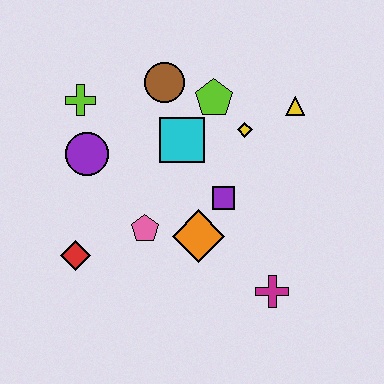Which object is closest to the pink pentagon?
The orange diamond is closest to the pink pentagon.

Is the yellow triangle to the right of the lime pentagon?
Yes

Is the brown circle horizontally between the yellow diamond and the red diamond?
Yes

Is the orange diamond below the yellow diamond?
Yes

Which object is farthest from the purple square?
The lime cross is farthest from the purple square.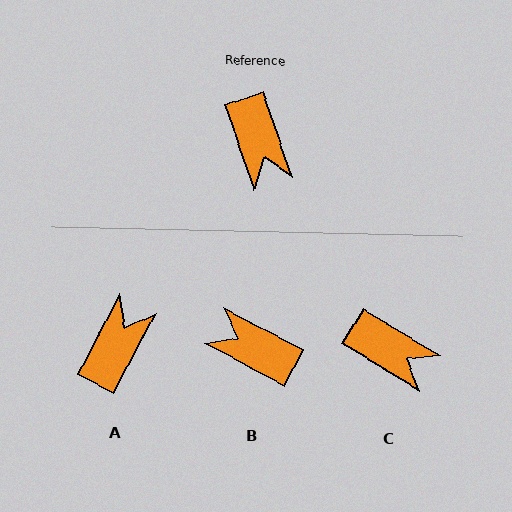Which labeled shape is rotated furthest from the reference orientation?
B, about 136 degrees away.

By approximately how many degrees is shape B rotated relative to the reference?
Approximately 136 degrees clockwise.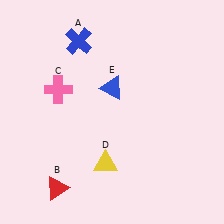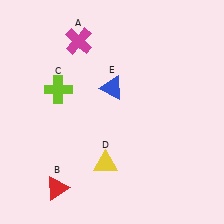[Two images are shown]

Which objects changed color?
A changed from blue to magenta. C changed from pink to lime.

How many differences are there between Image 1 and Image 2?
There are 2 differences between the two images.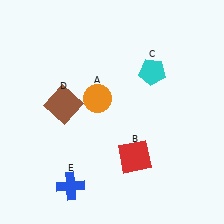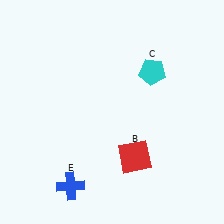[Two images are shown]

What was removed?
The brown square (D), the orange circle (A) were removed in Image 2.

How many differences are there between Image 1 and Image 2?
There are 2 differences between the two images.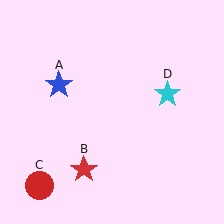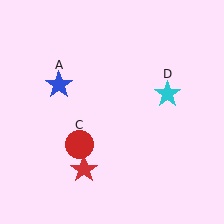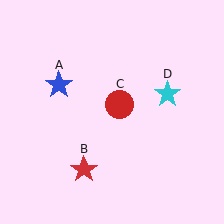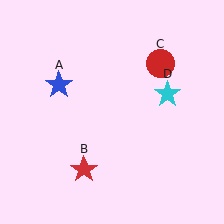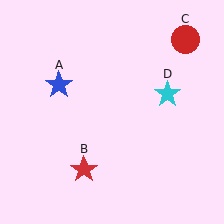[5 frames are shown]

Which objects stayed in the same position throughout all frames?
Blue star (object A) and red star (object B) and cyan star (object D) remained stationary.